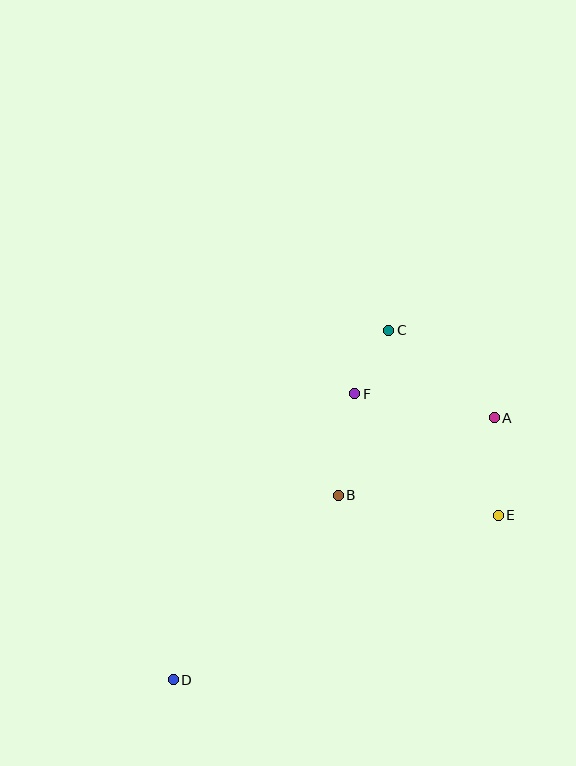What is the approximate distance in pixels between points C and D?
The distance between C and D is approximately 410 pixels.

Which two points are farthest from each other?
Points A and D are farthest from each other.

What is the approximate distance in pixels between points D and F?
The distance between D and F is approximately 339 pixels.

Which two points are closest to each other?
Points C and F are closest to each other.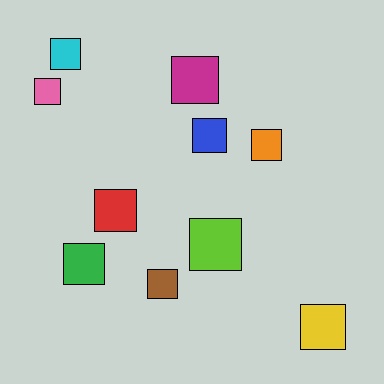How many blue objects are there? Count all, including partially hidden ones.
There is 1 blue object.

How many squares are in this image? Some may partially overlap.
There are 10 squares.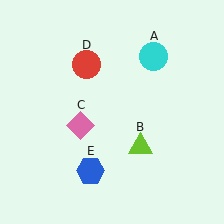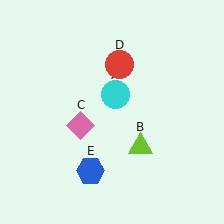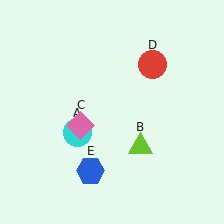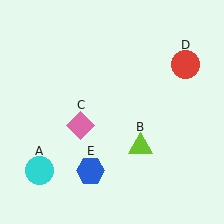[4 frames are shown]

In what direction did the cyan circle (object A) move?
The cyan circle (object A) moved down and to the left.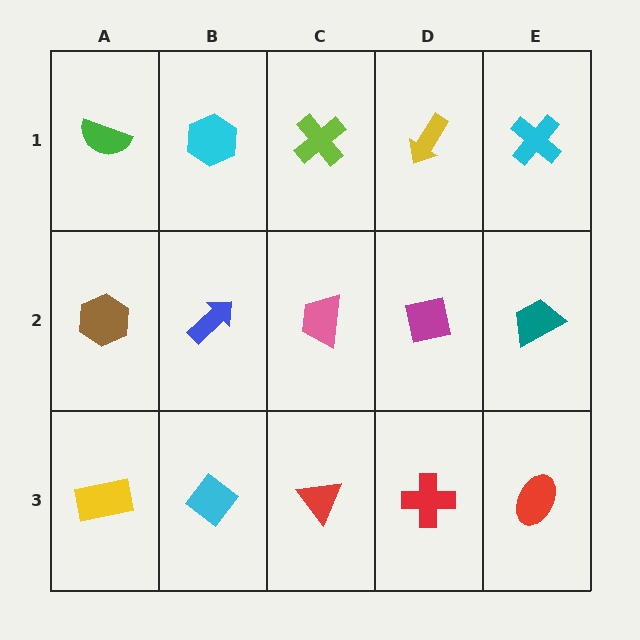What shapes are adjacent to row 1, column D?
A magenta square (row 2, column D), a lime cross (row 1, column C), a cyan cross (row 1, column E).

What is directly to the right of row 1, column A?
A cyan hexagon.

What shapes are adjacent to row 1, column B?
A blue arrow (row 2, column B), a green semicircle (row 1, column A), a lime cross (row 1, column C).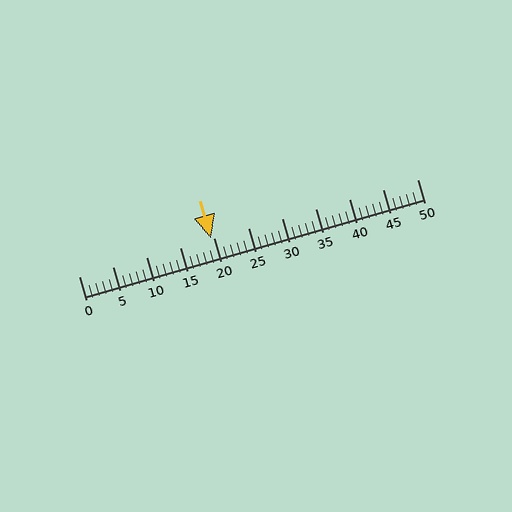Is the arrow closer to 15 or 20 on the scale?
The arrow is closer to 20.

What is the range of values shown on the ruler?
The ruler shows values from 0 to 50.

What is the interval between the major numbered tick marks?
The major tick marks are spaced 5 units apart.